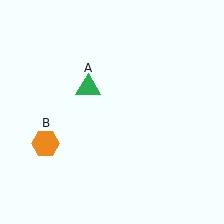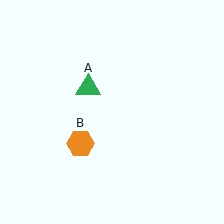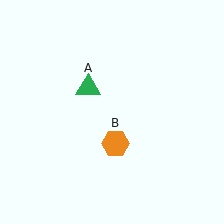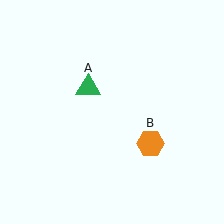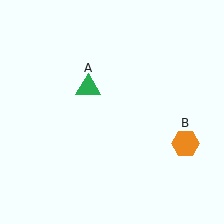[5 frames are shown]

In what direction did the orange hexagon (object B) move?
The orange hexagon (object B) moved right.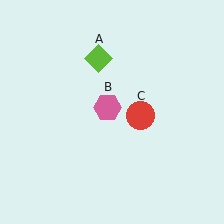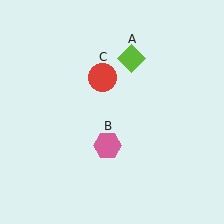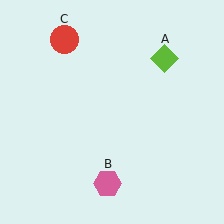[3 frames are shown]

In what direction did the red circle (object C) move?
The red circle (object C) moved up and to the left.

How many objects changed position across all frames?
3 objects changed position: lime diamond (object A), pink hexagon (object B), red circle (object C).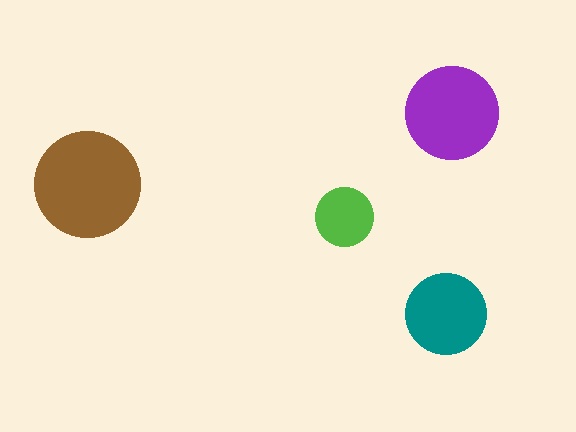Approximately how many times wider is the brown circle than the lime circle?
About 2 times wider.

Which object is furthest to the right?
The purple circle is rightmost.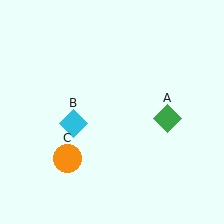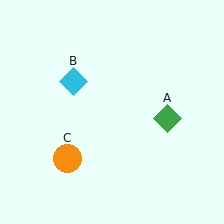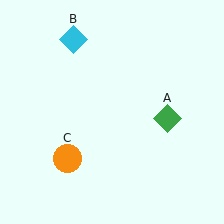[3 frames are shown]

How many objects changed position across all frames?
1 object changed position: cyan diamond (object B).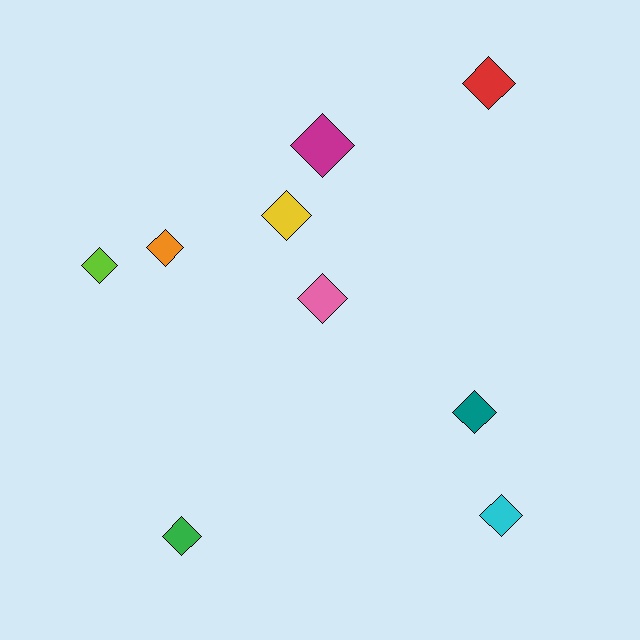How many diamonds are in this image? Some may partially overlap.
There are 9 diamonds.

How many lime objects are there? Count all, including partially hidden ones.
There is 1 lime object.